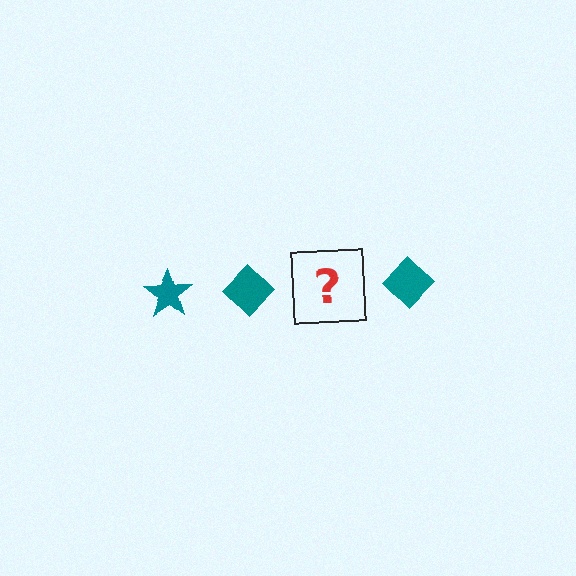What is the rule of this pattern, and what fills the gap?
The rule is that the pattern cycles through star, diamond shapes in teal. The gap should be filled with a teal star.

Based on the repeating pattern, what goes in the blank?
The blank should be a teal star.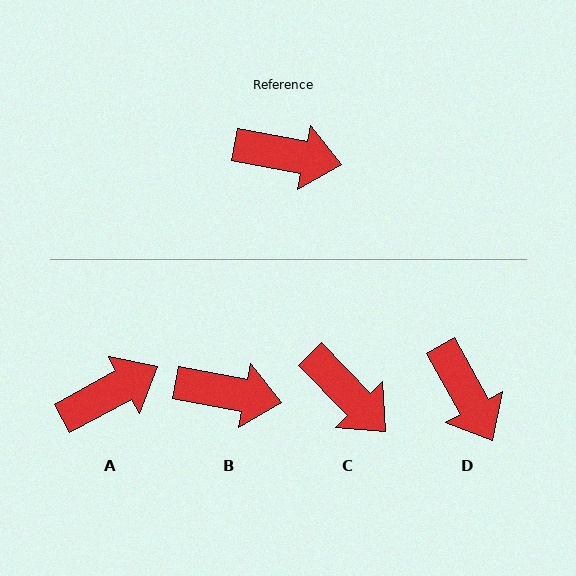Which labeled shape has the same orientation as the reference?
B.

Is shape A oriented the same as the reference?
No, it is off by about 39 degrees.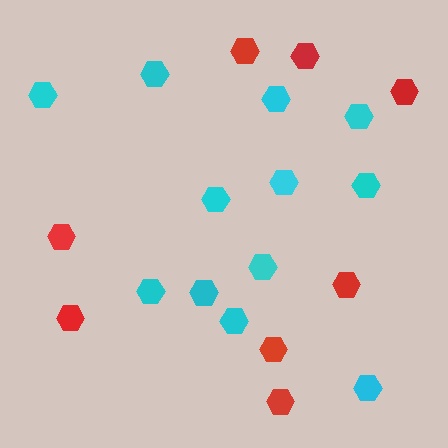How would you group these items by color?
There are 2 groups: one group of red hexagons (8) and one group of cyan hexagons (12).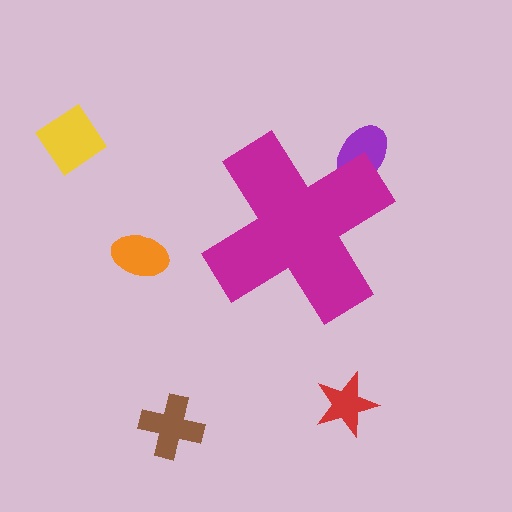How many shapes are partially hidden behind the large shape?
1 shape is partially hidden.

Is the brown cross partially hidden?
No, the brown cross is fully visible.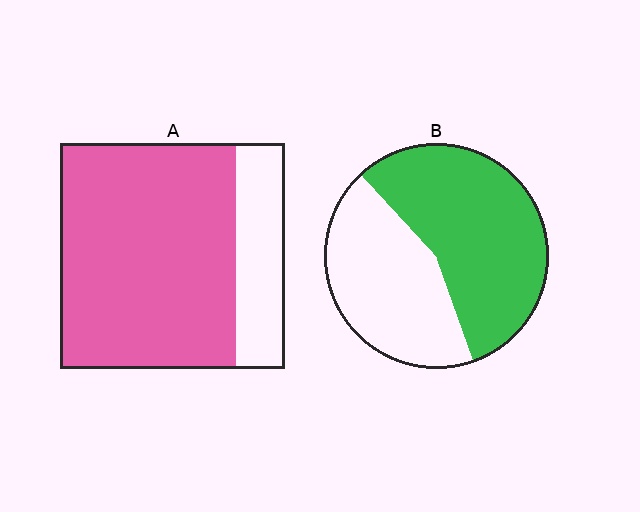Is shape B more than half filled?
Yes.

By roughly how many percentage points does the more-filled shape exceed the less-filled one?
By roughly 20 percentage points (A over B).